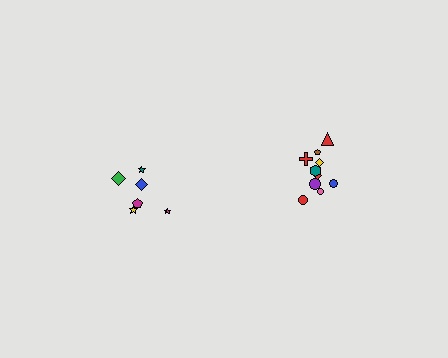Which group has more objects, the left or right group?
The right group.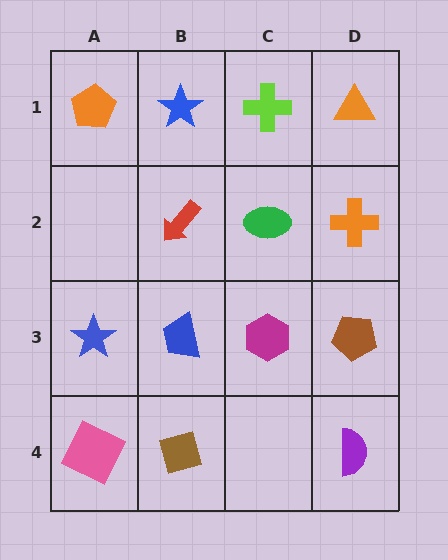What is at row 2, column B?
A red arrow.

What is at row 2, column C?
A green ellipse.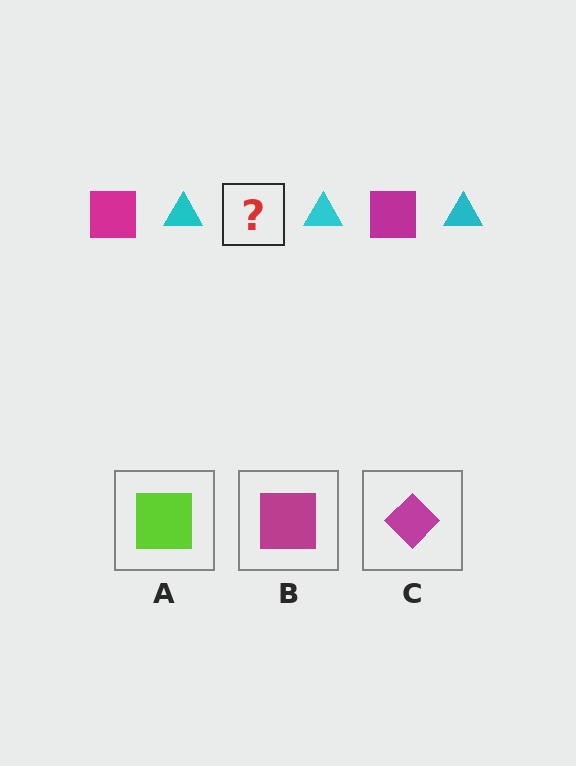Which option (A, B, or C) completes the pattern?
B.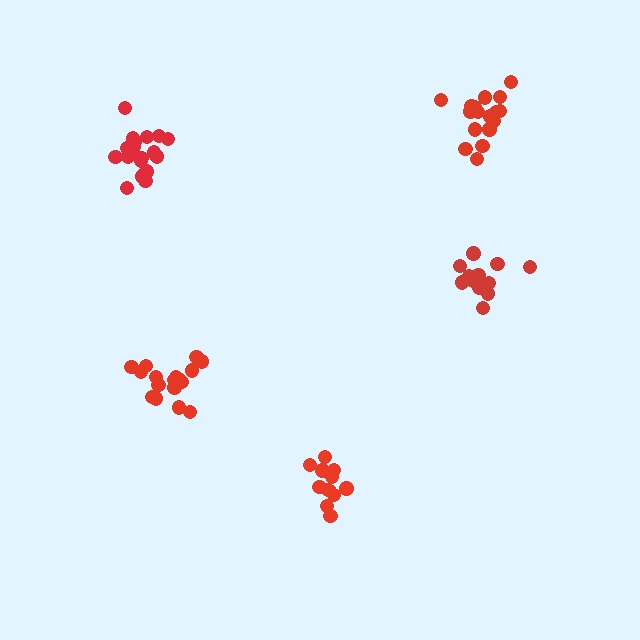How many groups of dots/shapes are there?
There are 5 groups.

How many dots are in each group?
Group 1: 17 dots, Group 2: 13 dots, Group 3: 19 dots, Group 4: 19 dots, Group 5: 13 dots (81 total).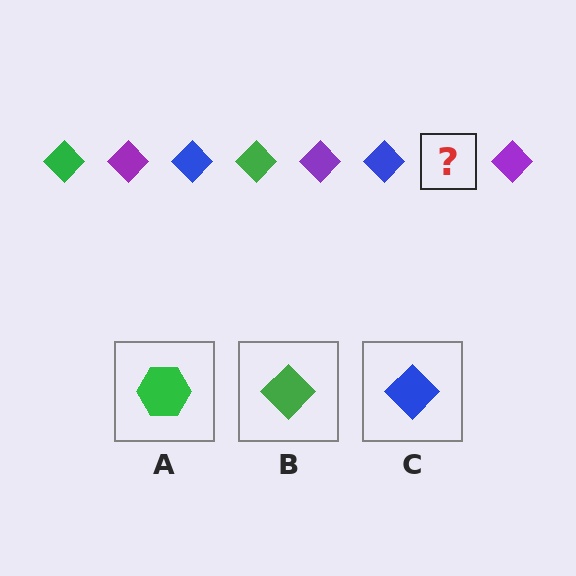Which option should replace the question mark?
Option B.